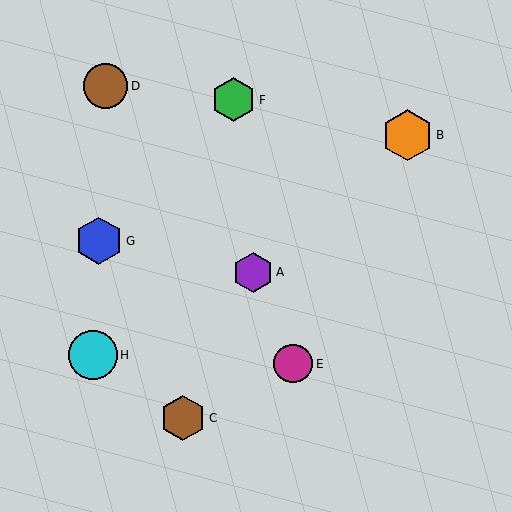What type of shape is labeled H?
Shape H is a cyan circle.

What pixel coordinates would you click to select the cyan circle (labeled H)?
Click at (93, 355) to select the cyan circle H.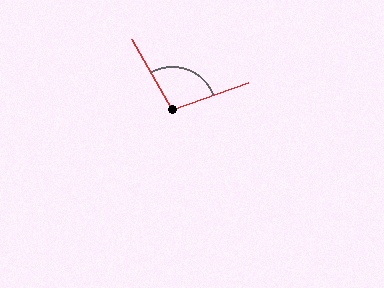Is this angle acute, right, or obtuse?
It is obtuse.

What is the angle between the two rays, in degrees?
Approximately 100 degrees.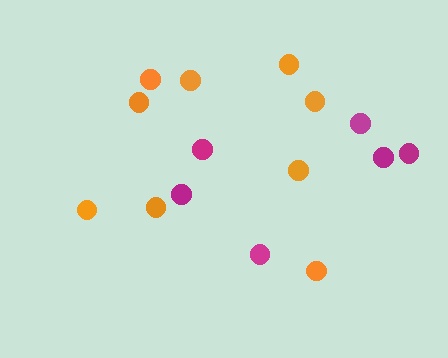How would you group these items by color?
There are 2 groups: one group of orange circles (9) and one group of magenta circles (6).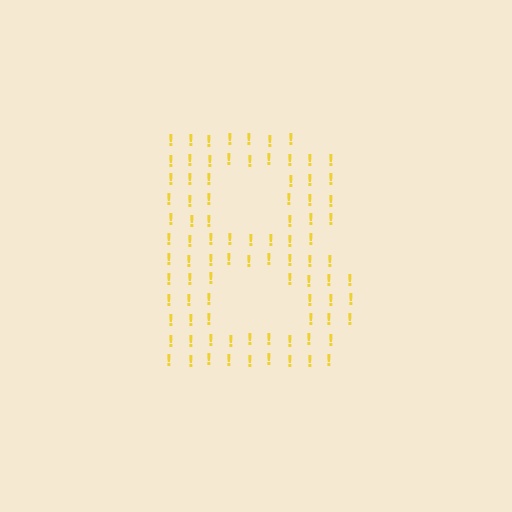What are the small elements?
The small elements are exclamation marks.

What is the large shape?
The large shape is the letter B.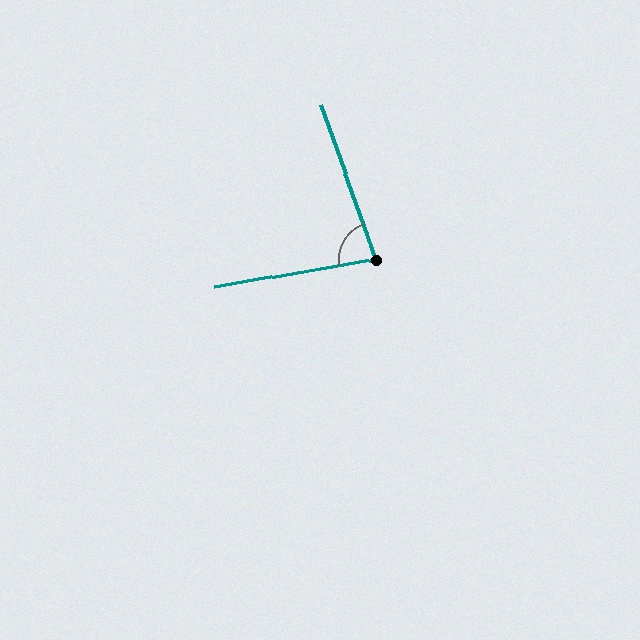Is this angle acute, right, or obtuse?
It is acute.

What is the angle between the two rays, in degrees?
Approximately 80 degrees.